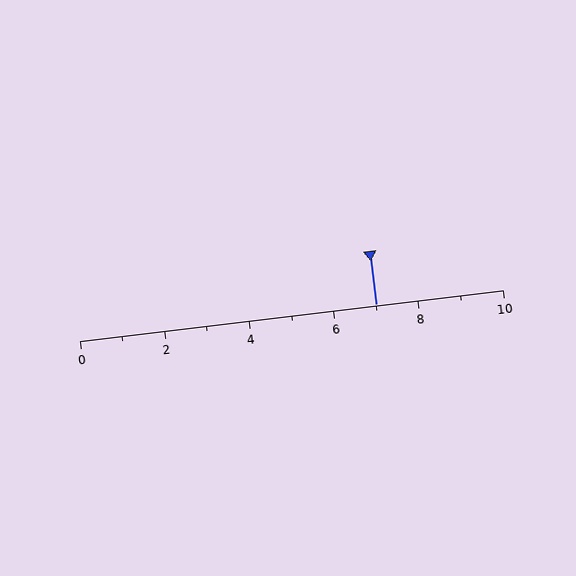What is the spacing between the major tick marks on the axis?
The major ticks are spaced 2 apart.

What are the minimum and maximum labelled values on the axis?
The axis runs from 0 to 10.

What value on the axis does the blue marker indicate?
The marker indicates approximately 7.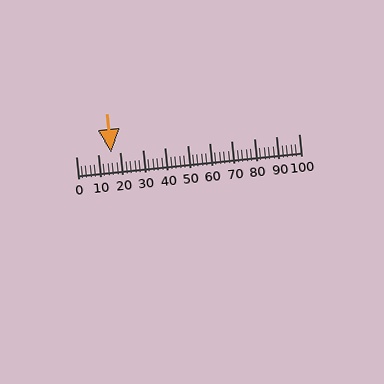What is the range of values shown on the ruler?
The ruler shows values from 0 to 100.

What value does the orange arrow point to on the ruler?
The orange arrow points to approximately 16.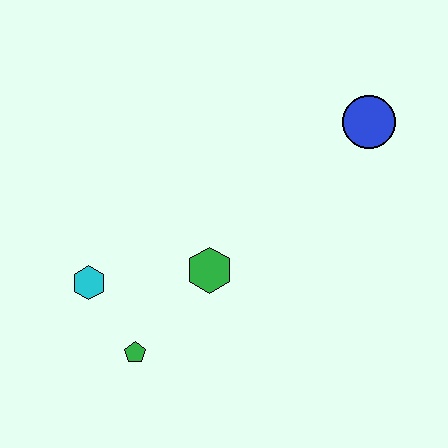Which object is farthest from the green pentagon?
The blue circle is farthest from the green pentagon.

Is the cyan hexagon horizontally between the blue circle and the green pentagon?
No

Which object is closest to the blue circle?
The green hexagon is closest to the blue circle.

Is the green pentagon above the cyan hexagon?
No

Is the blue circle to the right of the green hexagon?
Yes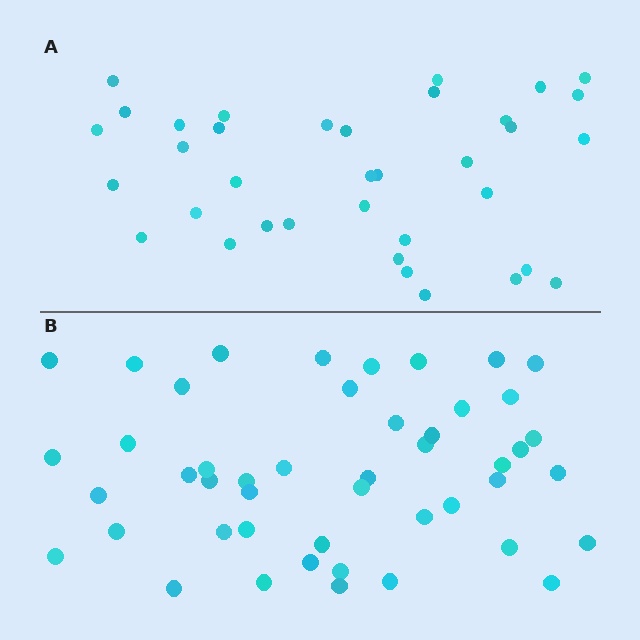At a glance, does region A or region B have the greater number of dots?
Region B (the bottom region) has more dots.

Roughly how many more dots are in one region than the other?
Region B has roughly 12 or so more dots than region A.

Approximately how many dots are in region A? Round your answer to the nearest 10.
About 40 dots. (The exact count is 36, which rounds to 40.)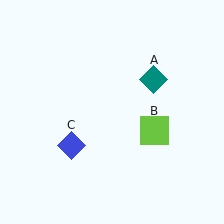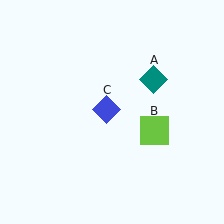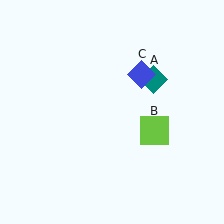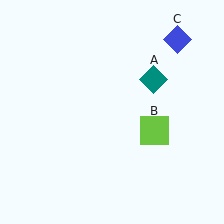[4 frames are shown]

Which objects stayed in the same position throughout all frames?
Teal diamond (object A) and lime square (object B) remained stationary.